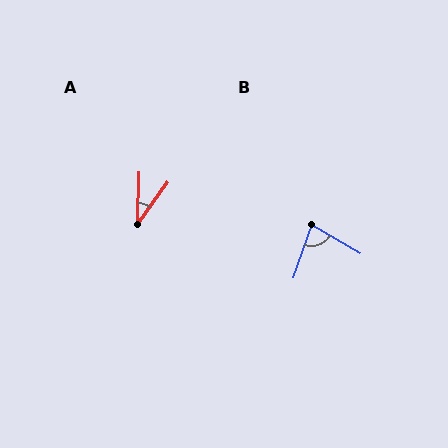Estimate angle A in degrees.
Approximately 34 degrees.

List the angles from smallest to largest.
A (34°), B (79°).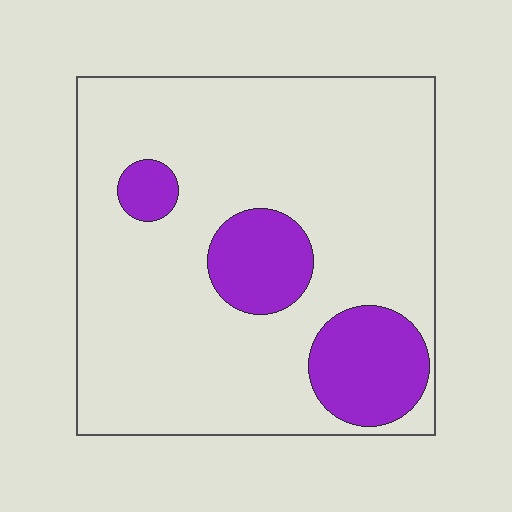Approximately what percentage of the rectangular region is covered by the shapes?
Approximately 20%.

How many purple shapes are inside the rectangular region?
3.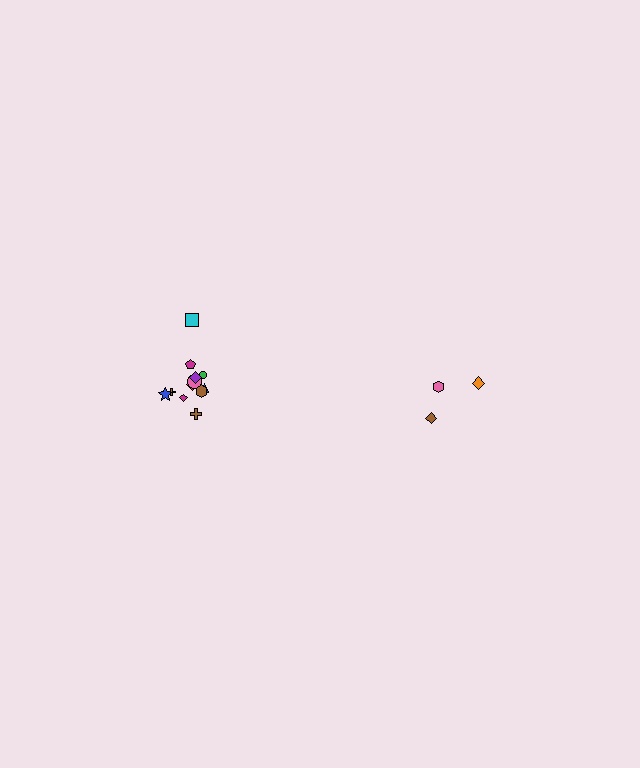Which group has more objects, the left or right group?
The left group.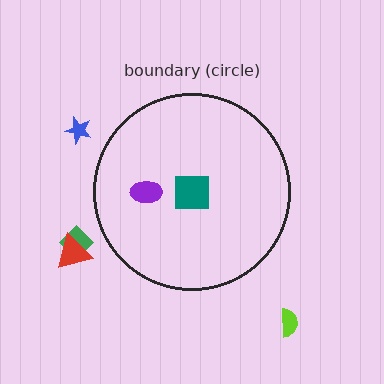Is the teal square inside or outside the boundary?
Inside.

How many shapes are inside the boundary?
2 inside, 4 outside.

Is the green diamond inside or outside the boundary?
Outside.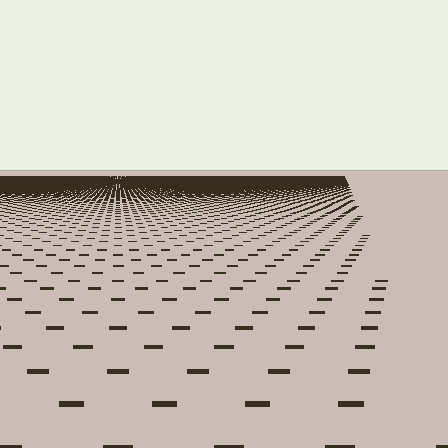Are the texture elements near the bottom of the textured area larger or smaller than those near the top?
Larger. Near the bottom, elements are closer to the viewer and appear at a bigger on-screen size.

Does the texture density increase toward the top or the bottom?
Density increases toward the top.